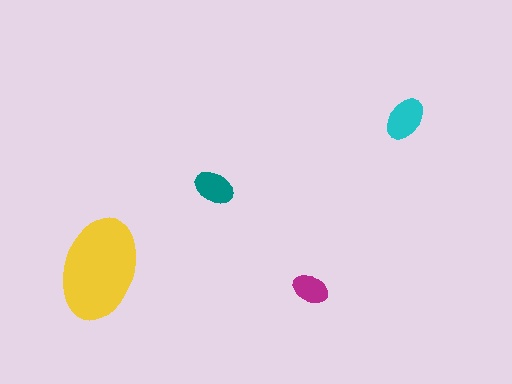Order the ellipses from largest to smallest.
the yellow one, the cyan one, the teal one, the magenta one.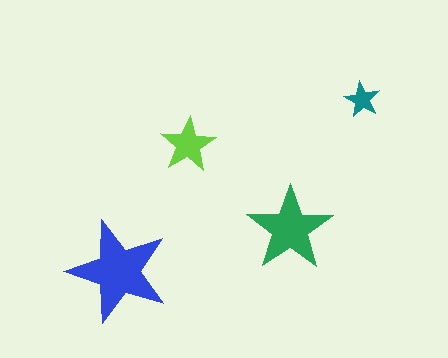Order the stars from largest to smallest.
the blue one, the green one, the lime one, the teal one.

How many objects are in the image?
There are 4 objects in the image.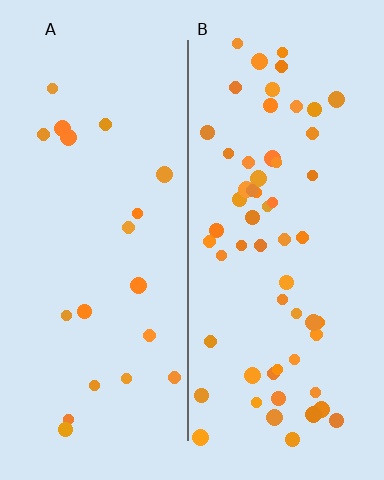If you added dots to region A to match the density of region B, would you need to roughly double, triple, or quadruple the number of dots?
Approximately triple.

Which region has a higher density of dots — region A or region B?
B (the right).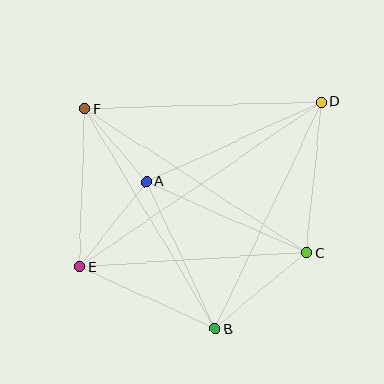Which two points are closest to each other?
Points A and F are closest to each other.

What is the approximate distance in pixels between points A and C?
The distance between A and C is approximately 175 pixels.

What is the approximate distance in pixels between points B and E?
The distance between B and E is approximately 149 pixels.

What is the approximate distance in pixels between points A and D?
The distance between A and D is approximately 192 pixels.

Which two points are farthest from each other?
Points D and E are farthest from each other.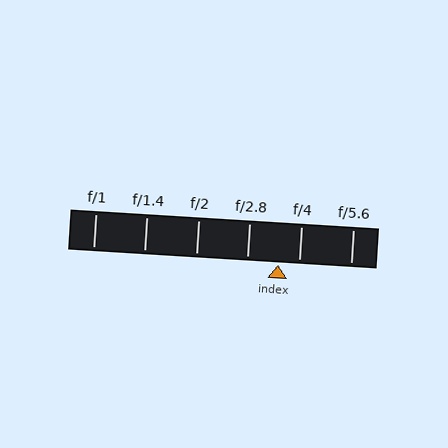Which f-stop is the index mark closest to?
The index mark is closest to f/4.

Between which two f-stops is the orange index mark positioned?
The index mark is between f/2.8 and f/4.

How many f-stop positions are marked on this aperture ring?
There are 6 f-stop positions marked.